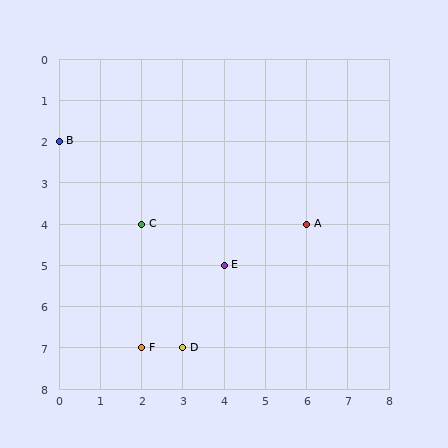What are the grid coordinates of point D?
Point D is at grid coordinates (3, 7).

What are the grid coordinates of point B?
Point B is at grid coordinates (0, 2).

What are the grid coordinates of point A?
Point A is at grid coordinates (6, 4).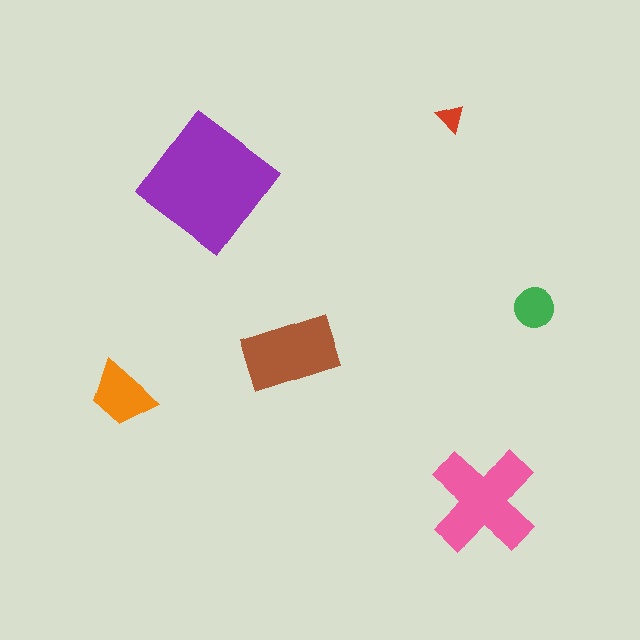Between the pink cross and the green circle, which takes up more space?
The pink cross.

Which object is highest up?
The red triangle is topmost.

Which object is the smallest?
The red triangle.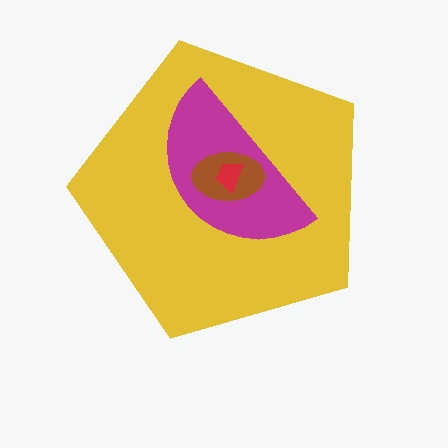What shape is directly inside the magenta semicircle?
The brown ellipse.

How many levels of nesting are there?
4.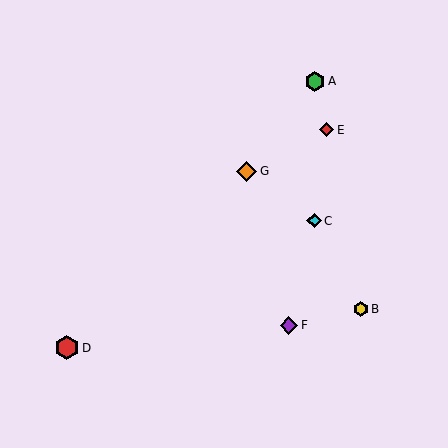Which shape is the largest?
The red hexagon (labeled D) is the largest.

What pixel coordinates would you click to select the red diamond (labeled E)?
Click at (327, 130) to select the red diamond E.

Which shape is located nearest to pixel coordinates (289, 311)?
The purple diamond (labeled F) at (289, 325) is nearest to that location.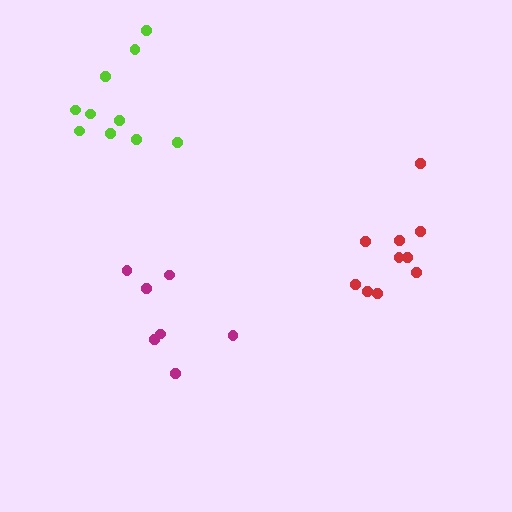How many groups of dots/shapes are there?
There are 3 groups.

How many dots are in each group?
Group 1: 7 dots, Group 2: 10 dots, Group 3: 10 dots (27 total).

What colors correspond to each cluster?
The clusters are colored: magenta, red, lime.